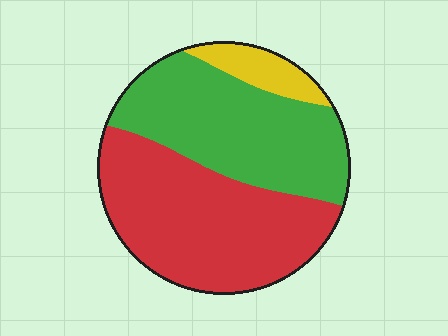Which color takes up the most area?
Red, at roughly 50%.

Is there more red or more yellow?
Red.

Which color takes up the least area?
Yellow, at roughly 10%.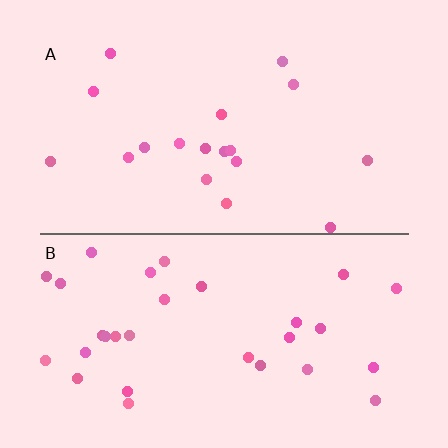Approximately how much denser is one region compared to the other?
Approximately 1.7× — region B over region A.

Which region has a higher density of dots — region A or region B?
B (the bottom).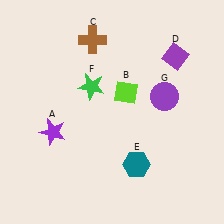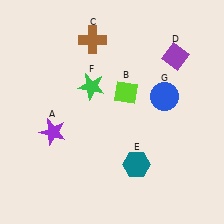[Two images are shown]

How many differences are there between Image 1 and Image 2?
There is 1 difference between the two images.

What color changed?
The circle (G) changed from purple in Image 1 to blue in Image 2.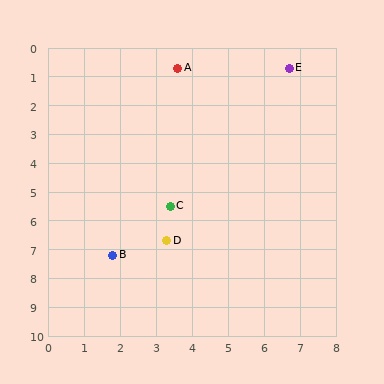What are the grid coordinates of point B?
Point B is at approximately (1.8, 7.2).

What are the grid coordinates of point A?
Point A is at approximately (3.6, 0.7).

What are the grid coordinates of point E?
Point E is at approximately (6.7, 0.7).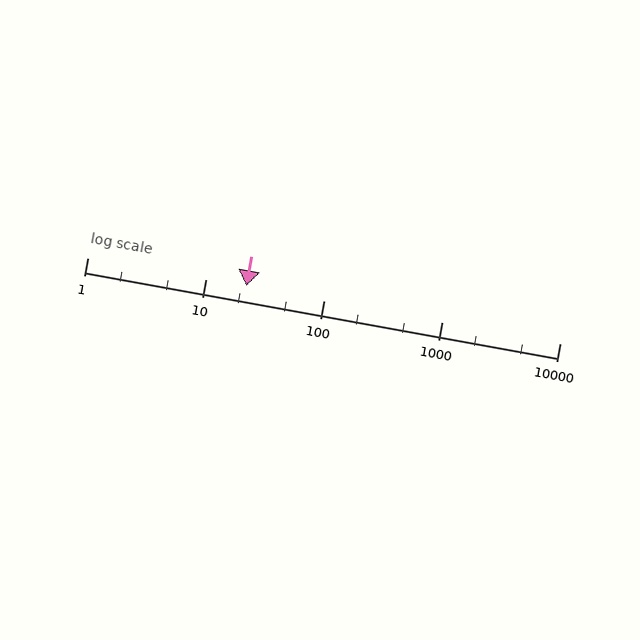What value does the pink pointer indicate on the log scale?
The pointer indicates approximately 22.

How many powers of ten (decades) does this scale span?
The scale spans 4 decades, from 1 to 10000.